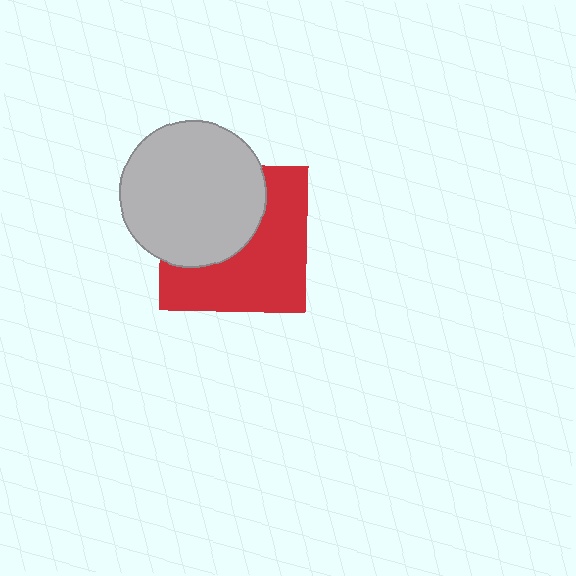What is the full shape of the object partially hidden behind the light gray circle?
The partially hidden object is a red square.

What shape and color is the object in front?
The object in front is a light gray circle.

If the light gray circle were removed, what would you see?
You would see the complete red square.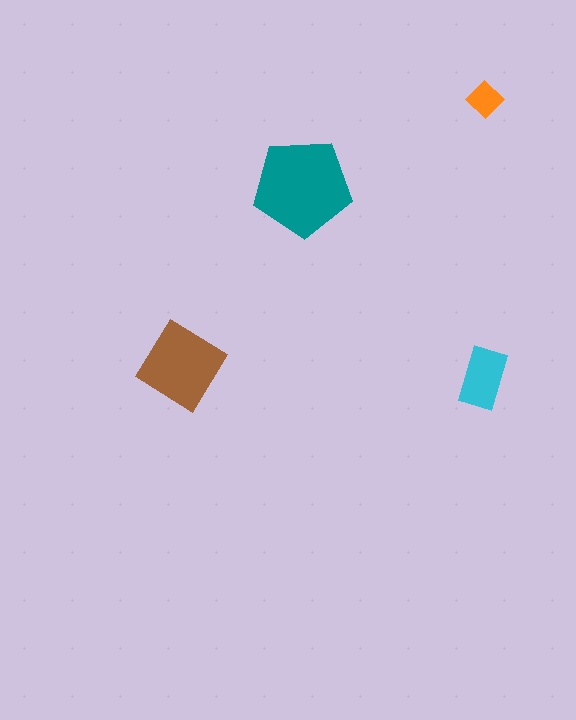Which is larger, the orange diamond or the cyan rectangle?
The cyan rectangle.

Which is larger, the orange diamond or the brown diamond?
The brown diamond.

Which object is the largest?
The teal pentagon.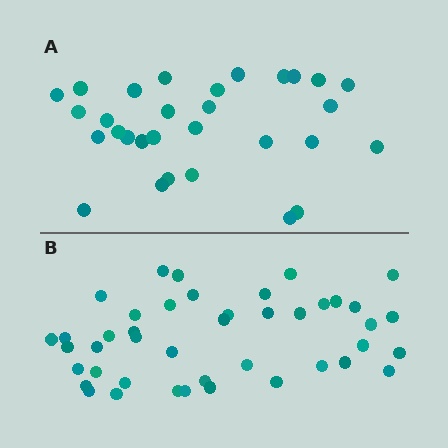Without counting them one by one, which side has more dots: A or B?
Region B (the bottom region) has more dots.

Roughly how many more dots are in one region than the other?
Region B has approximately 15 more dots than region A.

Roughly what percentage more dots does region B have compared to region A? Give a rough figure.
About 45% more.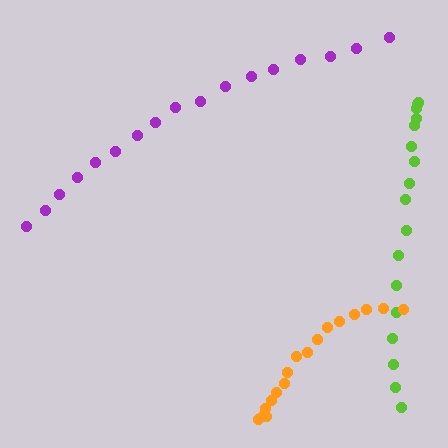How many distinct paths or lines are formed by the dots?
There are 3 distinct paths.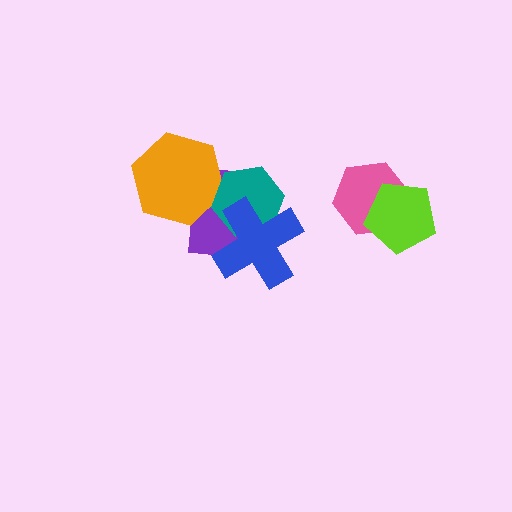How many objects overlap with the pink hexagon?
1 object overlaps with the pink hexagon.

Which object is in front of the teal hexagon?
The blue cross is in front of the teal hexagon.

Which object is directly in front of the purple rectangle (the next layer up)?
The orange hexagon is directly in front of the purple rectangle.